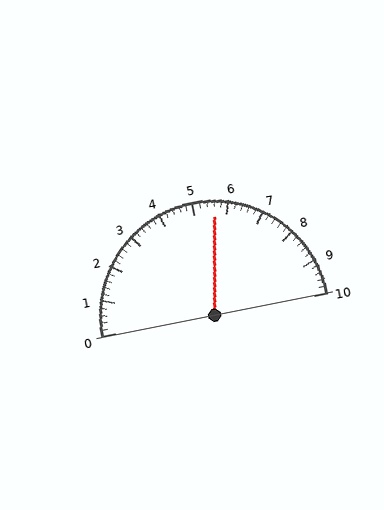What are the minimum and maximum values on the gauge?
The gauge ranges from 0 to 10.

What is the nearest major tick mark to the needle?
The nearest major tick mark is 6.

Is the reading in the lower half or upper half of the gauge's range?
The reading is in the upper half of the range (0 to 10).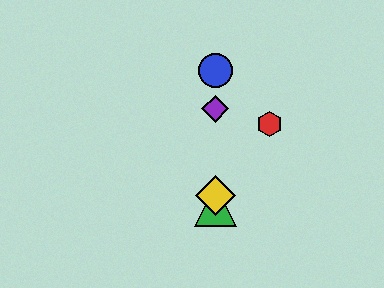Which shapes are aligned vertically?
The blue circle, the green triangle, the yellow diamond, the purple diamond are aligned vertically.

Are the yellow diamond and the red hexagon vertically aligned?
No, the yellow diamond is at x≈215 and the red hexagon is at x≈269.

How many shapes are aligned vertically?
4 shapes (the blue circle, the green triangle, the yellow diamond, the purple diamond) are aligned vertically.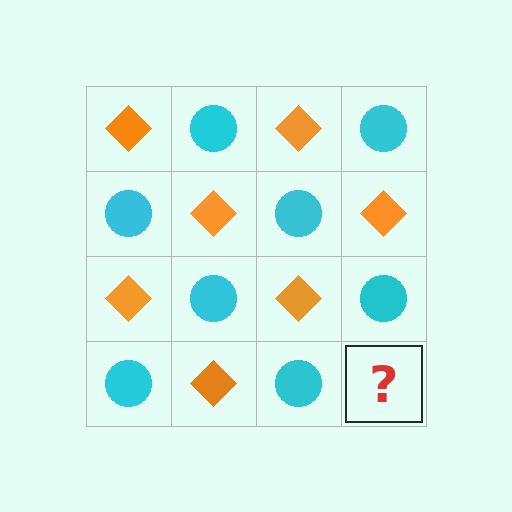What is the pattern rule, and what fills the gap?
The rule is that it alternates orange diamond and cyan circle in a checkerboard pattern. The gap should be filled with an orange diamond.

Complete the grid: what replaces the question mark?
The question mark should be replaced with an orange diamond.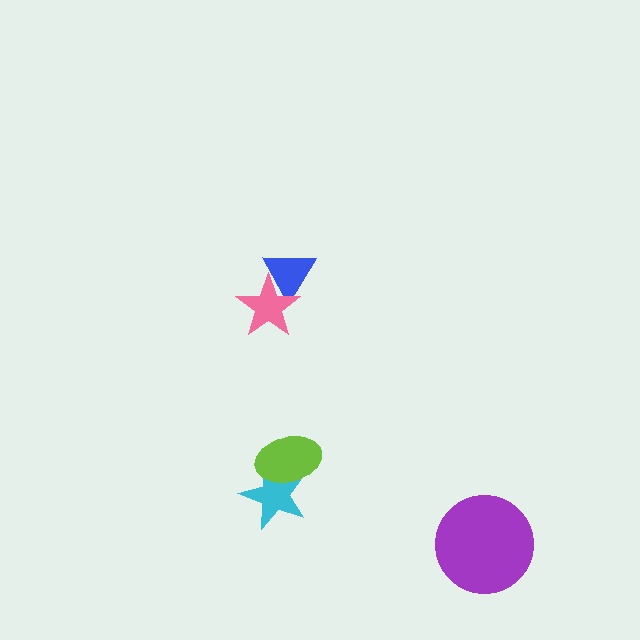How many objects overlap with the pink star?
1 object overlaps with the pink star.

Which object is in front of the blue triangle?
The pink star is in front of the blue triangle.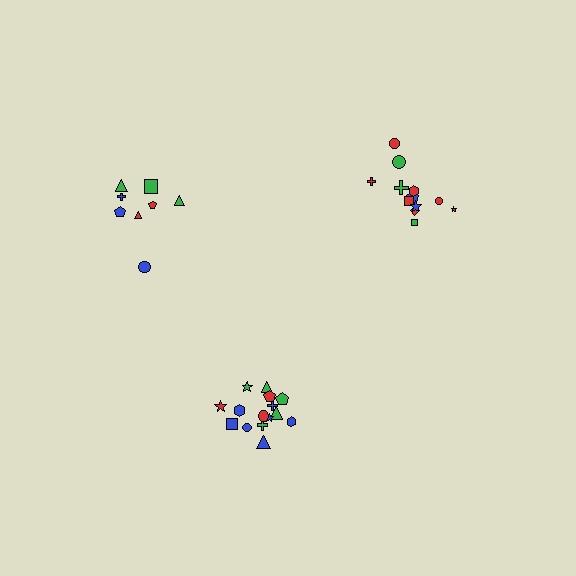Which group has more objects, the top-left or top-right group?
The top-right group.